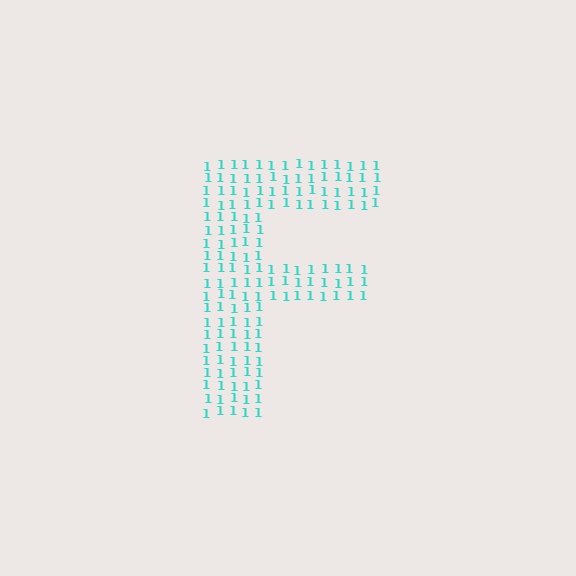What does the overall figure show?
The overall figure shows the letter F.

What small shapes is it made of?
It is made of small digit 1's.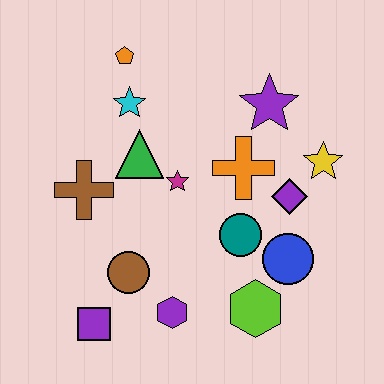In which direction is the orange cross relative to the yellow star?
The orange cross is to the left of the yellow star.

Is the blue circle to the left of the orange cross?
No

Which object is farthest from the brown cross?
The yellow star is farthest from the brown cross.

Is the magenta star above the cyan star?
No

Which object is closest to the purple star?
The orange cross is closest to the purple star.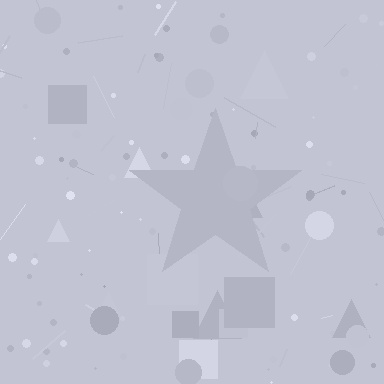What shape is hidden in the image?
A star is hidden in the image.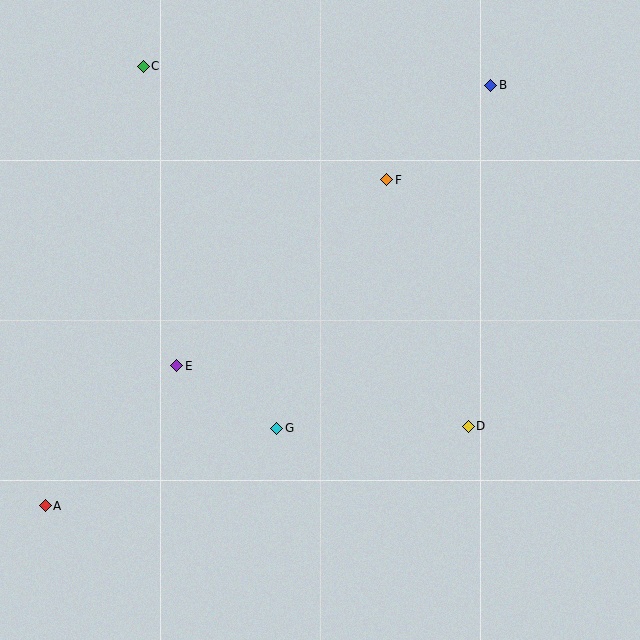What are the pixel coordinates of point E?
Point E is at (177, 366).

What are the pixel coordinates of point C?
Point C is at (143, 66).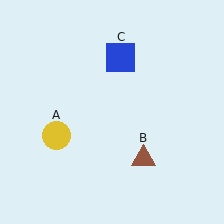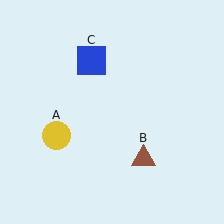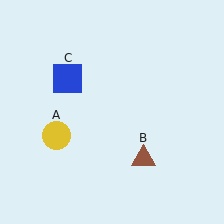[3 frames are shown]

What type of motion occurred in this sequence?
The blue square (object C) rotated counterclockwise around the center of the scene.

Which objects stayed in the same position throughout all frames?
Yellow circle (object A) and brown triangle (object B) remained stationary.